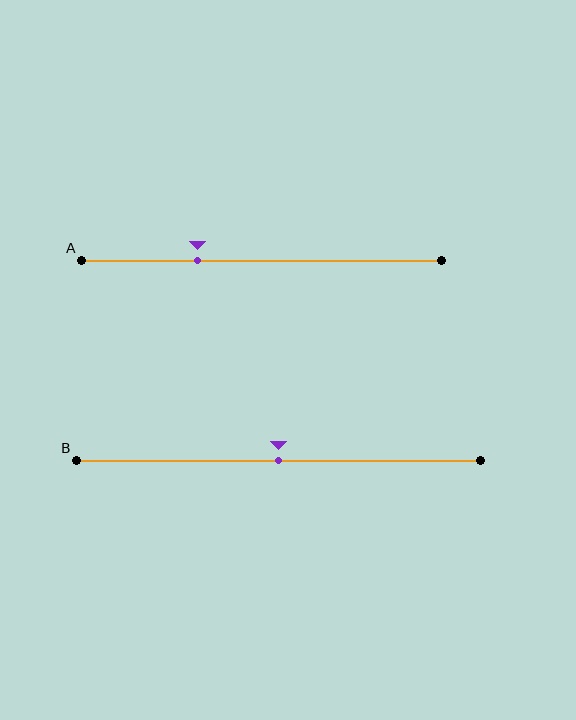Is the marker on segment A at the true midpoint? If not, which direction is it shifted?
No, the marker on segment A is shifted to the left by about 18% of the segment length.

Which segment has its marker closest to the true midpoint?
Segment B has its marker closest to the true midpoint.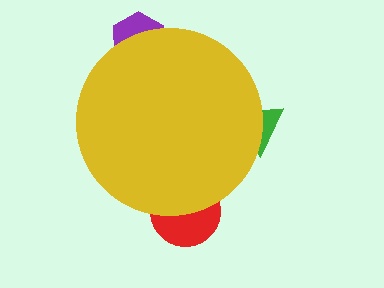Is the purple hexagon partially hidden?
Yes, the purple hexagon is partially hidden behind the yellow circle.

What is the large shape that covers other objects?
A yellow circle.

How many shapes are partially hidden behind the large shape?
3 shapes are partially hidden.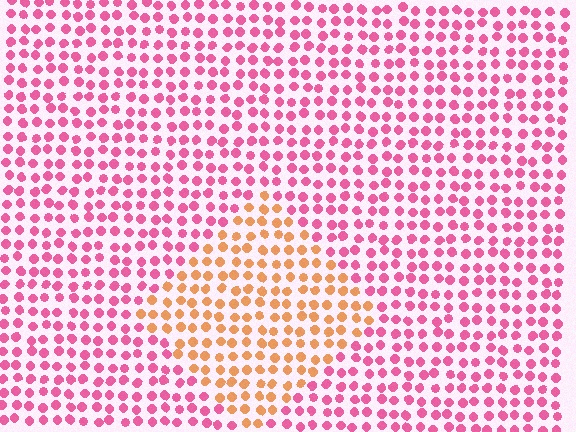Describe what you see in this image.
The image is filled with small pink elements in a uniform arrangement. A diamond-shaped region is visible where the elements are tinted to a slightly different hue, forming a subtle color boundary.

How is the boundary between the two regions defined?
The boundary is defined purely by a slight shift in hue (about 54 degrees). Spacing, size, and orientation are identical on both sides.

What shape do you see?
I see a diamond.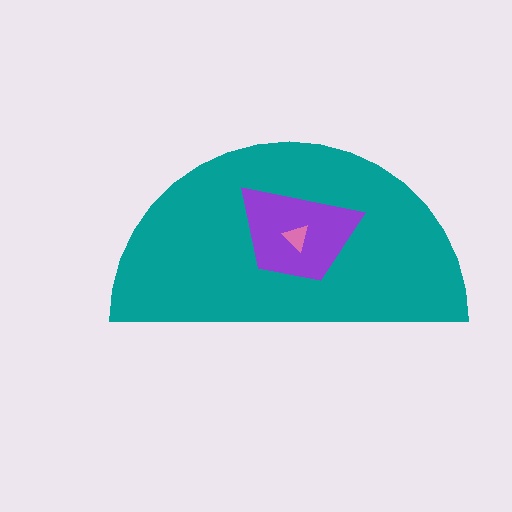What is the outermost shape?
The teal semicircle.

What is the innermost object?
The pink triangle.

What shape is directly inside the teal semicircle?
The purple trapezoid.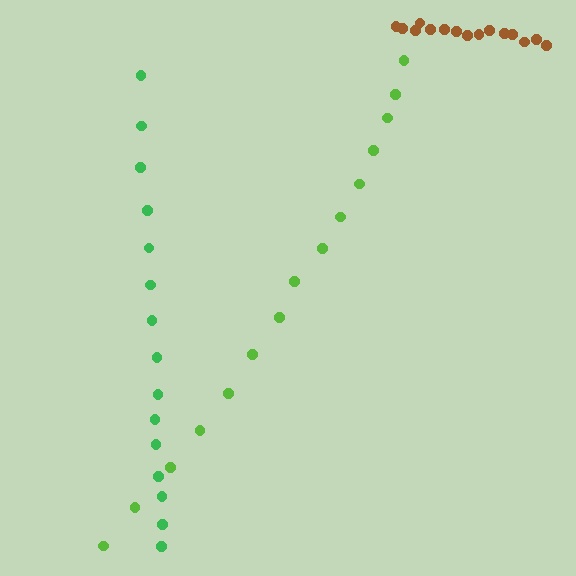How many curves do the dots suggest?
There are 3 distinct paths.